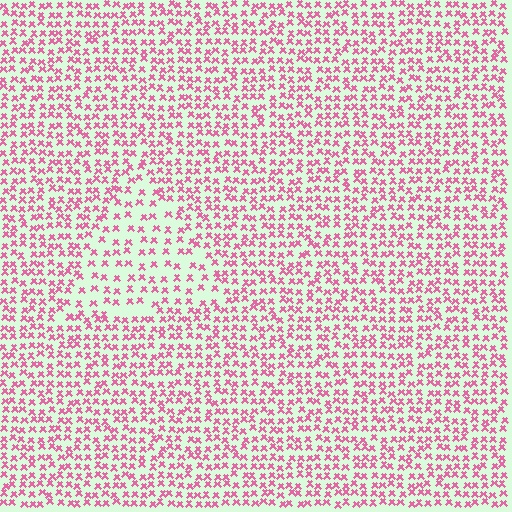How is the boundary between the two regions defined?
The boundary is defined by a change in element density (approximately 1.8x ratio). All elements are the same color, size, and shape.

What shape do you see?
I see a triangle.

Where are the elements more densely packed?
The elements are more densely packed outside the triangle boundary.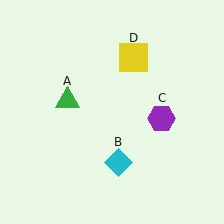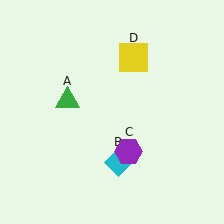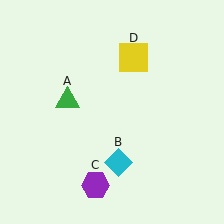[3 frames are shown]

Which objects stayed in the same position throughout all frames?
Green triangle (object A) and cyan diamond (object B) and yellow square (object D) remained stationary.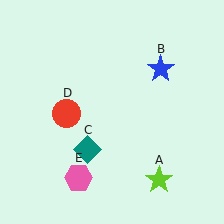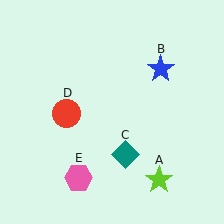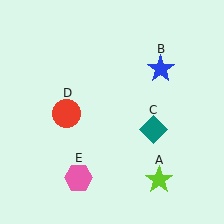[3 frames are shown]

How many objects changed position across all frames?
1 object changed position: teal diamond (object C).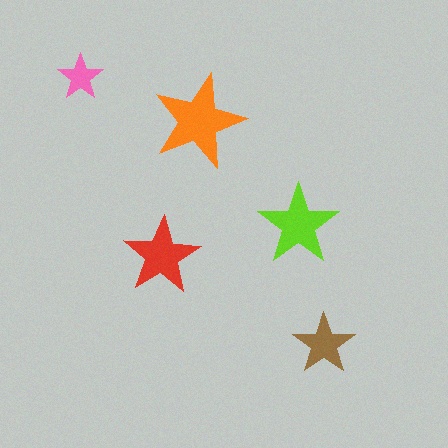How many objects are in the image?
There are 5 objects in the image.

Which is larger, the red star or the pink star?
The red one.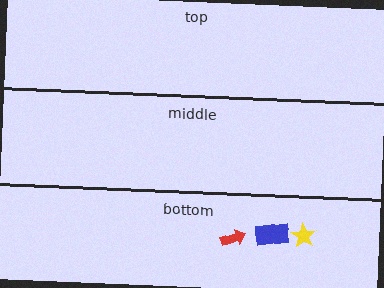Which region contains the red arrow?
The bottom region.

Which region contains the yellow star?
The bottom region.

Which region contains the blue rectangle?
The bottom region.